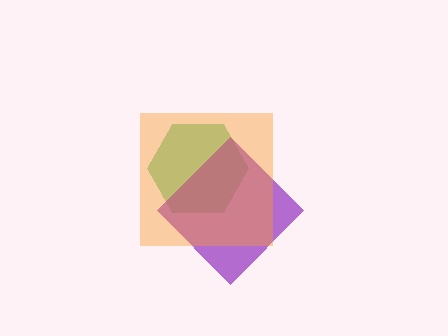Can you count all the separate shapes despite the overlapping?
Yes, there are 3 separate shapes.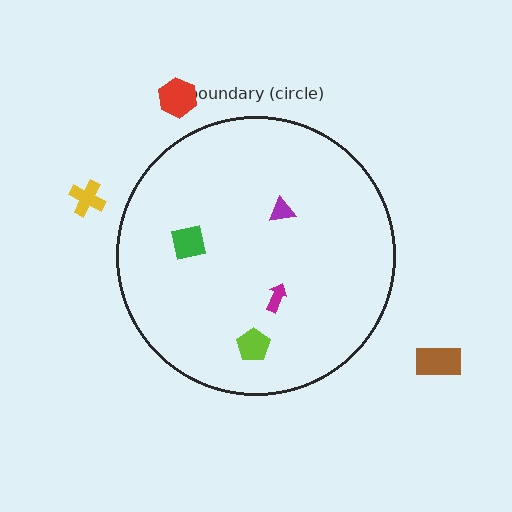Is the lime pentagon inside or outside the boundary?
Inside.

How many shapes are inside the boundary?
4 inside, 3 outside.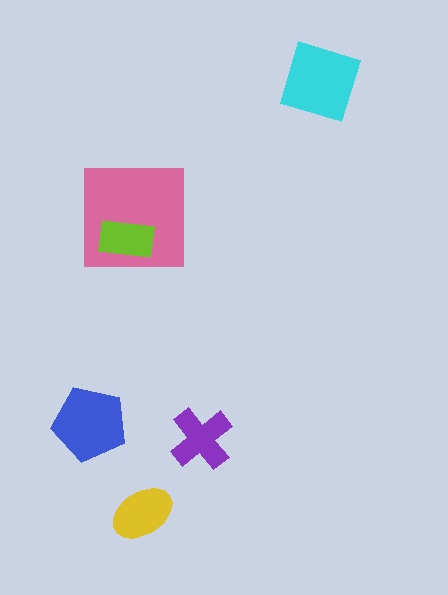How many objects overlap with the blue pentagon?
0 objects overlap with the blue pentagon.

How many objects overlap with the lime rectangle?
1 object overlaps with the lime rectangle.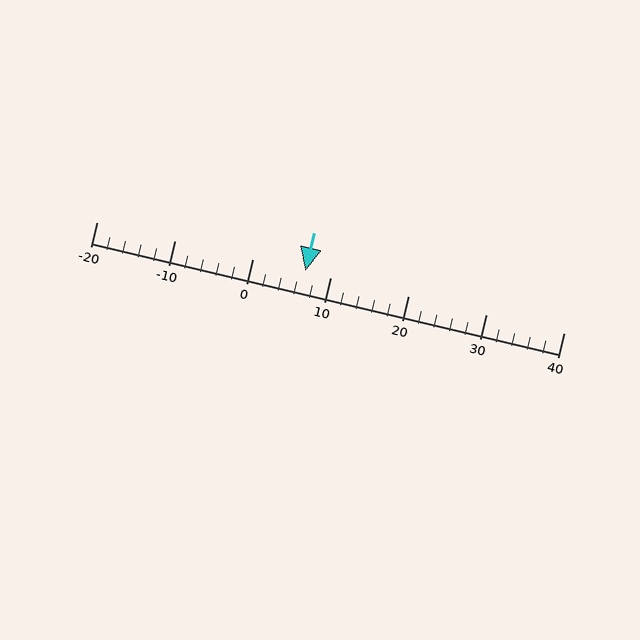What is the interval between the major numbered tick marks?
The major tick marks are spaced 10 units apart.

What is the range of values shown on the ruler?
The ruler shows values from -20 to 40.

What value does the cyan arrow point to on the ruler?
The cyan arrow points to approximately 7.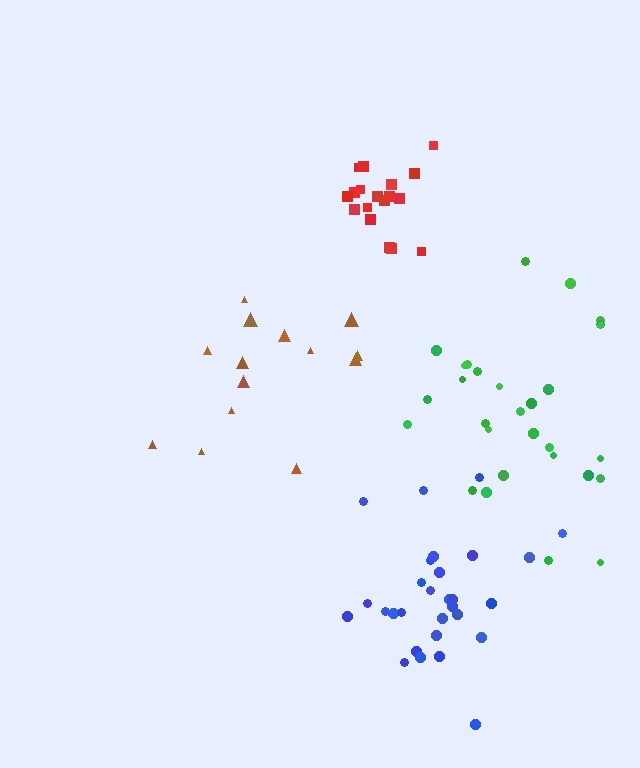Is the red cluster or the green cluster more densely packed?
Red.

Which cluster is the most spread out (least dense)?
Brown.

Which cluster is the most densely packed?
Red.